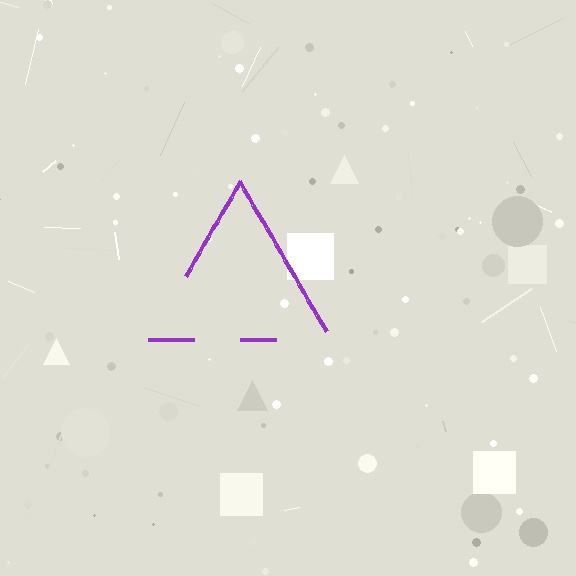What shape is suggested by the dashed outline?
The dashed outline suggests a triangle.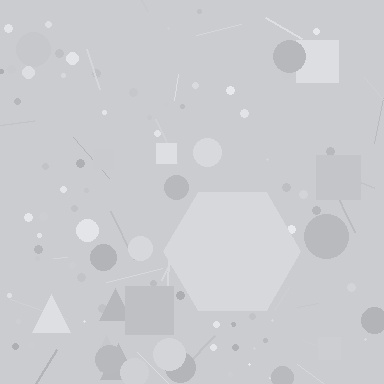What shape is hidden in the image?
A hexagon is hidden in the image.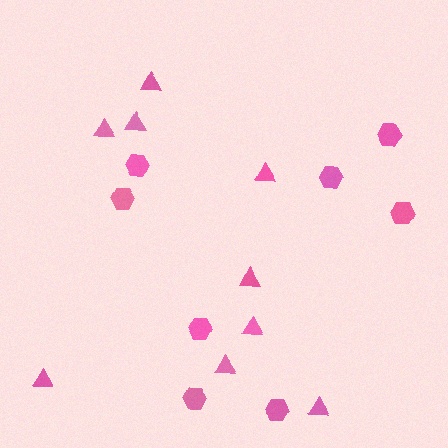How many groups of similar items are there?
There are 2 groups: one group of triangles (9) and one group of hexagons (8).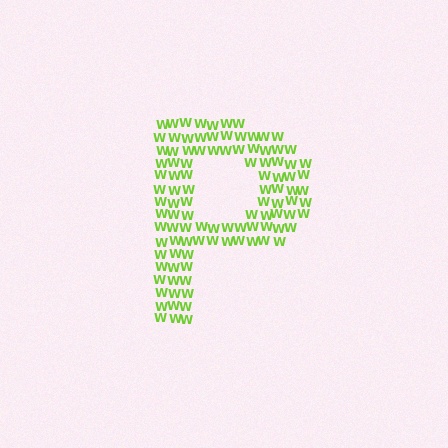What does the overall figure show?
The overall figure shows the letter P.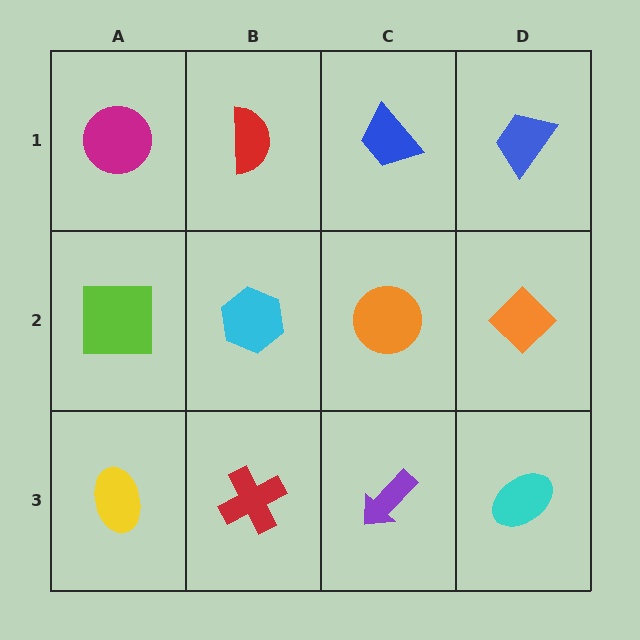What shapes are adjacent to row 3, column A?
A lime square (row 2, column A), a red cross (row 3, column B).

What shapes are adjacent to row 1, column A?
A lime square (row 2, column A), a red semicircle (row 1, column B).